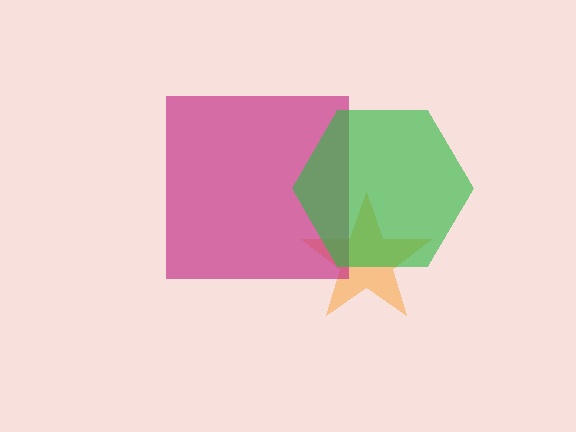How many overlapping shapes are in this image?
There are 3 overlapping shapes in the image.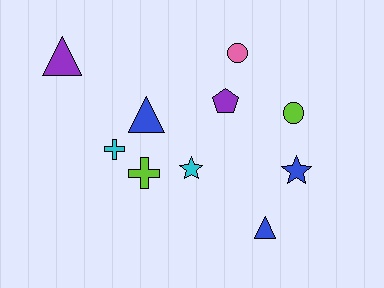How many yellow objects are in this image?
There are no yellow objects.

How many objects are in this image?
There are 10 objects.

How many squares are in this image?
There are no squares.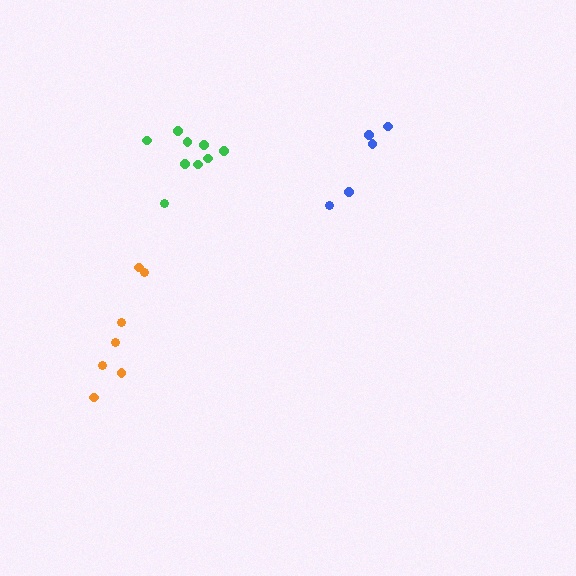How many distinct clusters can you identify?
There are 3 distinct clusters.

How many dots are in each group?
Group 1: 9 dots, Group 2: 7 dots, Group 3: 5 dots (21 total).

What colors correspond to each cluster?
The clusters are colored: green, orange, blue.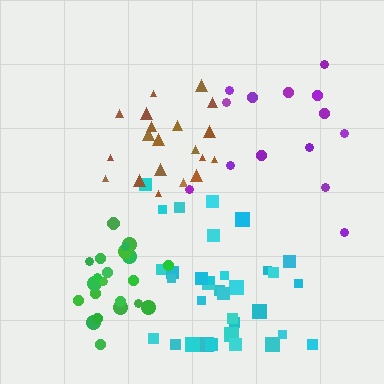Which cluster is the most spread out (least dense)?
Purple.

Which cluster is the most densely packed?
Cyan.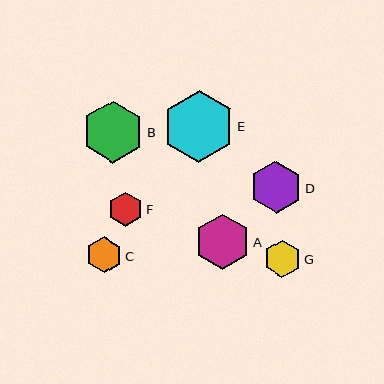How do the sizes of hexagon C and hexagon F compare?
Hexagon C and hexagon F are approximately the same size.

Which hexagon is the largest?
Hexagon E is the largest with a size of approximately 72 pixels.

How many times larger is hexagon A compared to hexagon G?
Hexagon A is approximately 1.5 times the size of hexagon G.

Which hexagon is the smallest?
Hexagon F is the smallest with a size of approximately 35 pixels.